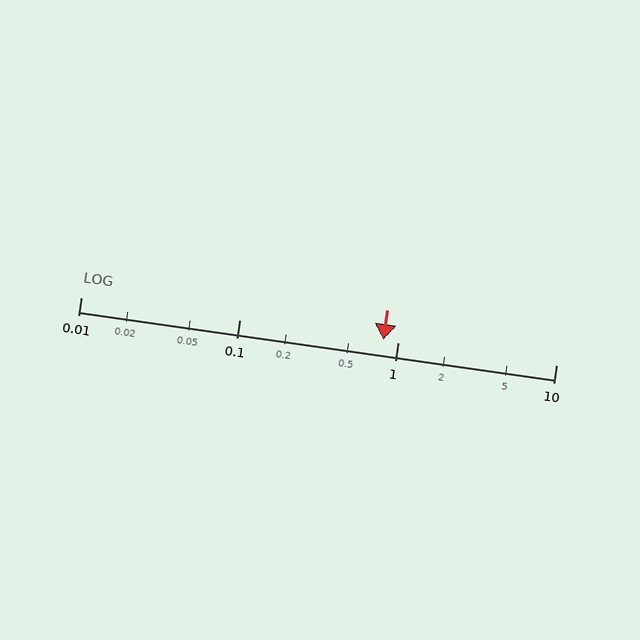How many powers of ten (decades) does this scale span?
The scale spans 3 decades, from 0.01 to 10.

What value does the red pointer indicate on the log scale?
The pointer indicates approximately 0.81.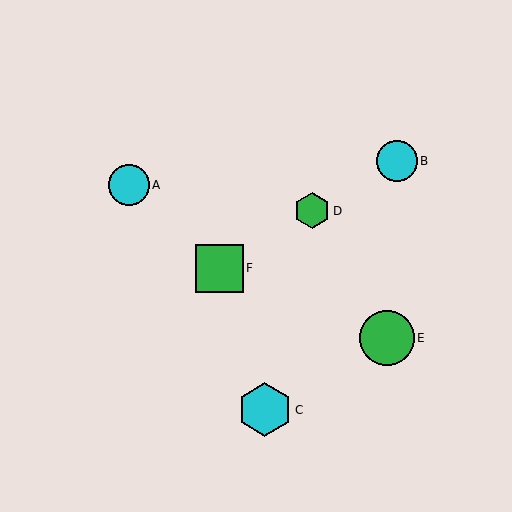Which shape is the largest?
The green circle (labeled E) is the largest.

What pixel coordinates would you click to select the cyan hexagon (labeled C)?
Click at (265, 410) to select the cyan hexagon C.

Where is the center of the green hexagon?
The center of the green hexagon is at (312, 211).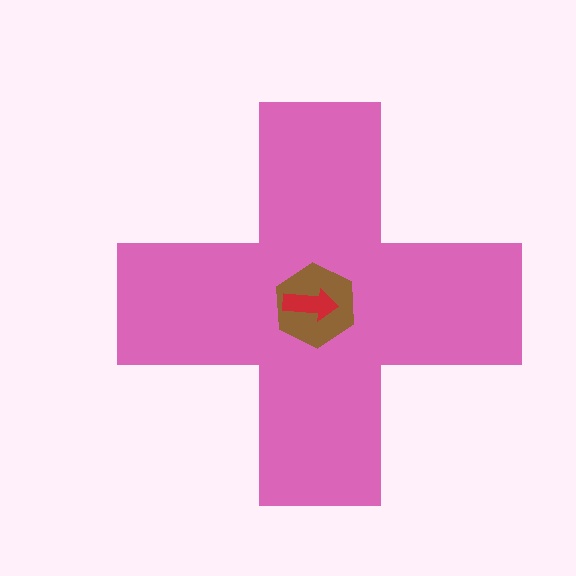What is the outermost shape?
The pink cross.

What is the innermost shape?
The red arrow.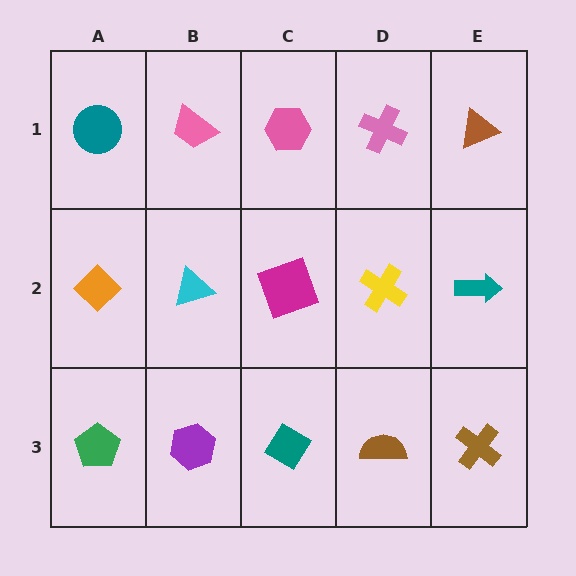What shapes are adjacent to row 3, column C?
A magenta square (row 2, column C), a purple hexagon (row 3, column B), a brown semicircle (row 3, column D).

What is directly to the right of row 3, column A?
A purple hexagon.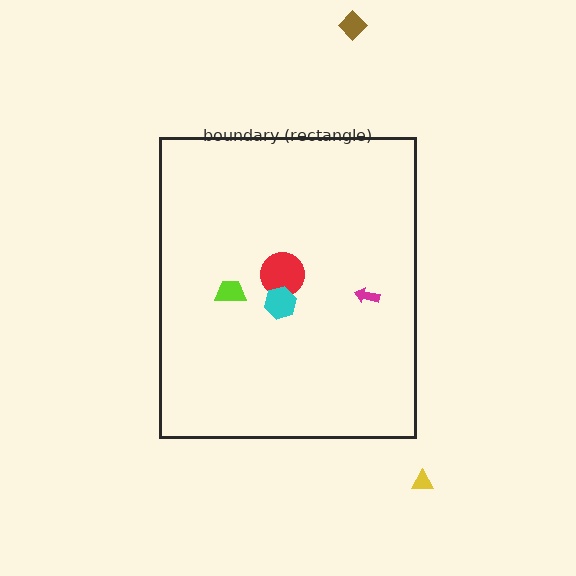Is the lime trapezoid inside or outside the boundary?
Inside.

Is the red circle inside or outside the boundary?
Inside.